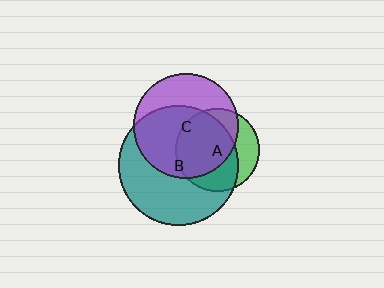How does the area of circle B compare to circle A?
Approximately 2.1 times.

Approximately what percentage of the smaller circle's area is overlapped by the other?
Approximately 70%.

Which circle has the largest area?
Circle B (teal).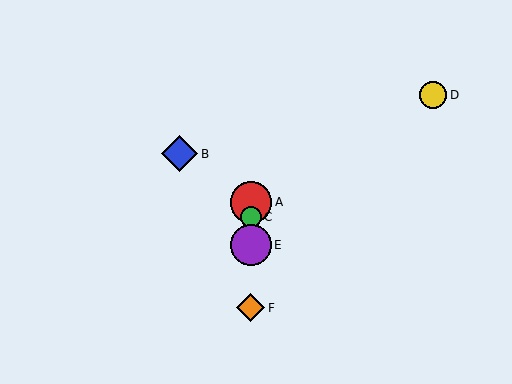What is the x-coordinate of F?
Object F is at x≈251.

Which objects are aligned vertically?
Objects A, C, E, F are aligned vertically.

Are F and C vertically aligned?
Yes, both are at x≈251.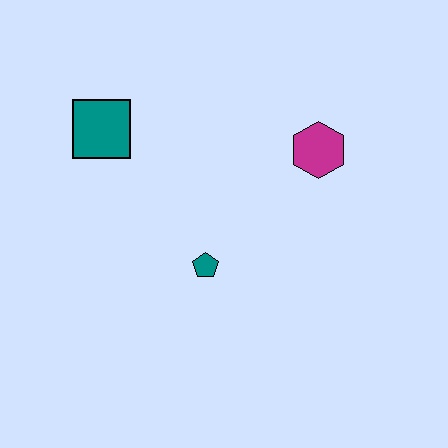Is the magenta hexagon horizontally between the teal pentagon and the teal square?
No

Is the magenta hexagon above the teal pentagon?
Yes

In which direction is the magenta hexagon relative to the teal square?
The magenta hexagon is to the right of the teal square.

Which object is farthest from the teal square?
The magenta hexagon is farthest from the teal square.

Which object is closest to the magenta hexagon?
The teal pentagon is closest to the magenta hexagon.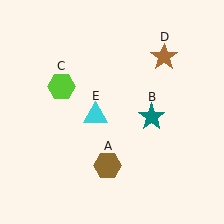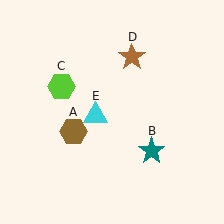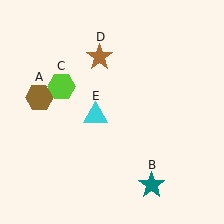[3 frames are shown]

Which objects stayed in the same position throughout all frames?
Lime hexagon (object C) and cyan triangle (object E) remained stationary.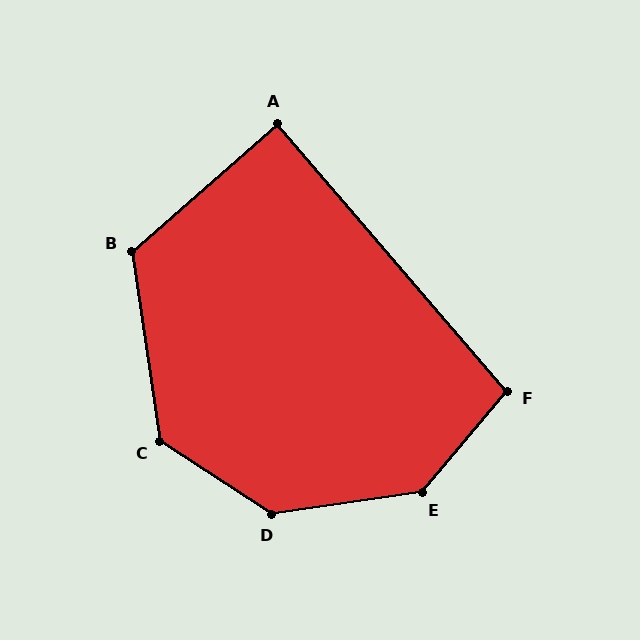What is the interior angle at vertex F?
Approximately 99 degrees (obtuse).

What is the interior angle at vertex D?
Approximately 138 degrees (obtuse).